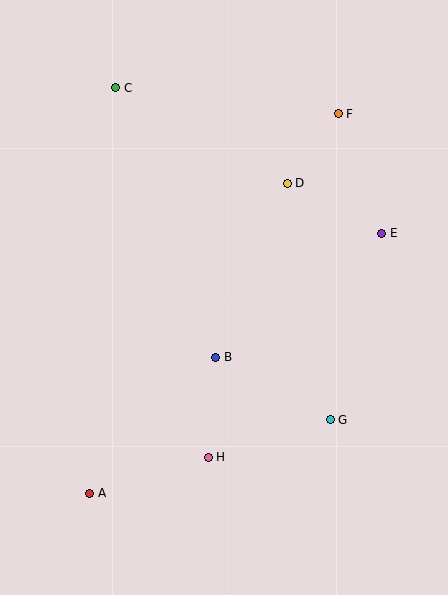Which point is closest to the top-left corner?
Point C is closest to the top-left corner.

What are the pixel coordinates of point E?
Point E is at (382, 233).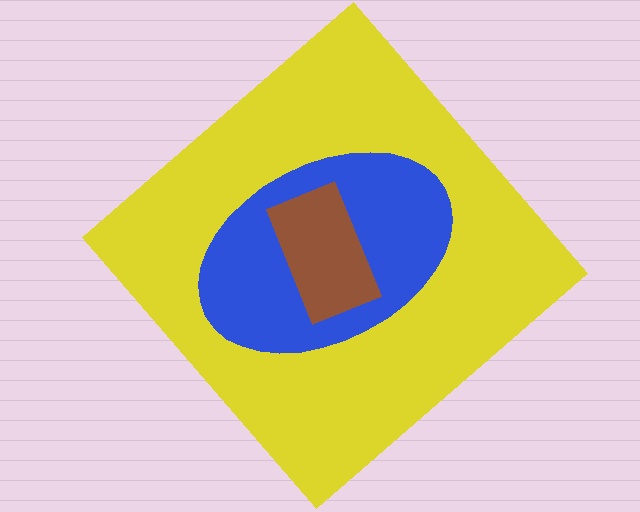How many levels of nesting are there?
3.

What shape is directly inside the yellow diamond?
The blue ellipse.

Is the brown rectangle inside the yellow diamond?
Yes.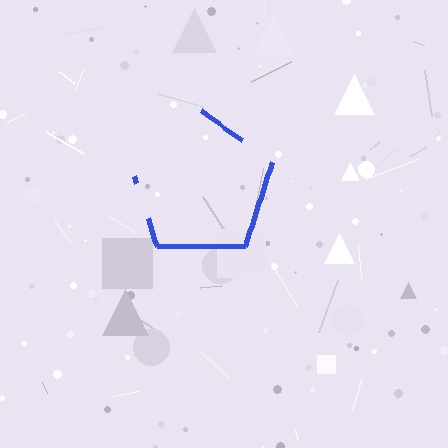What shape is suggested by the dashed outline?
The dashed outline suggests a pentagon.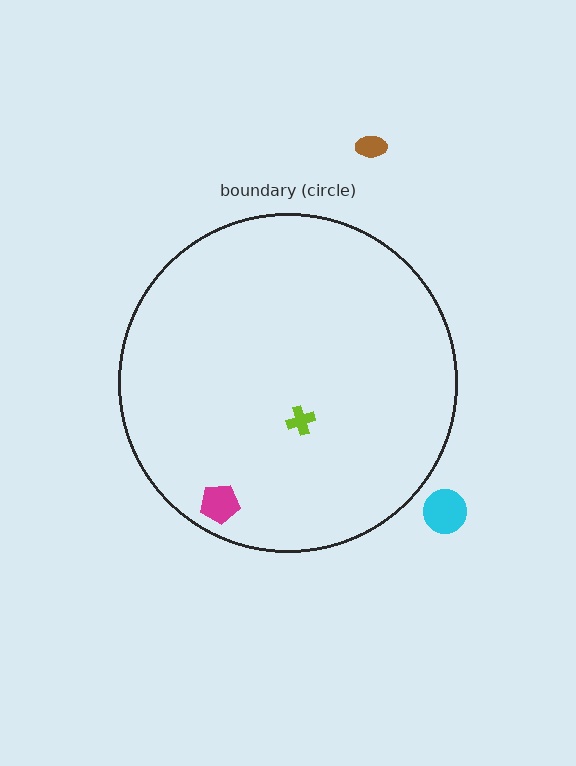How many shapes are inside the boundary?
2 inside, 2 outside.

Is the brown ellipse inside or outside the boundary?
Outside.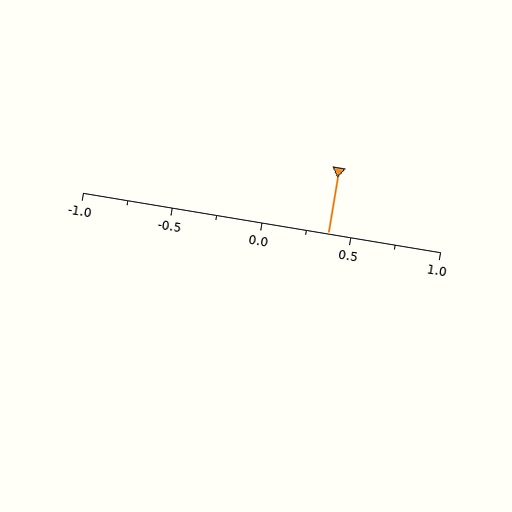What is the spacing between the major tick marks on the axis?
The major ticks are spaced 0.5 apart.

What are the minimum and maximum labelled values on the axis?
The axis runs from -1.0 to 1.0.